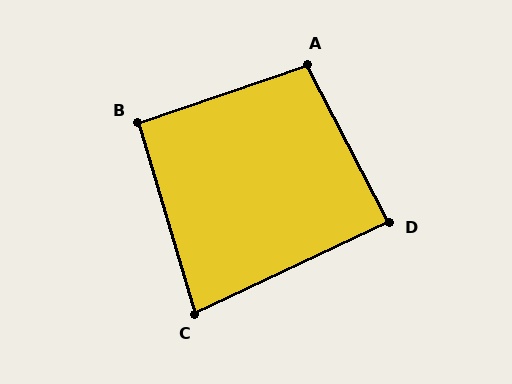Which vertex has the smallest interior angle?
C, at approximately 81 degrees.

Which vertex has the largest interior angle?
A, at approximately 99 degrees.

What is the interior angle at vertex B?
Approximately 92 degrees (approximately right).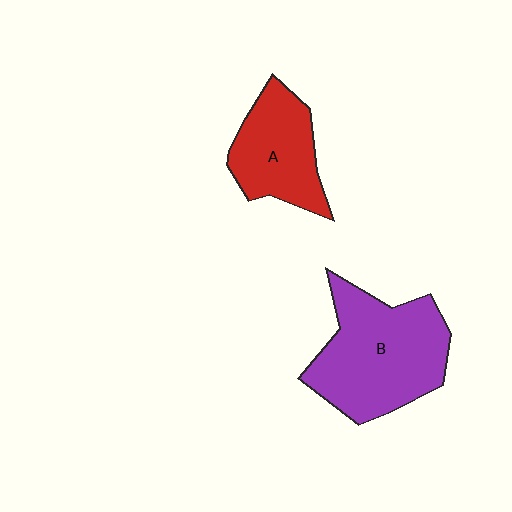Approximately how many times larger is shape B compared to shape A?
Approximately 1.6 times.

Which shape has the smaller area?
Shape A (red).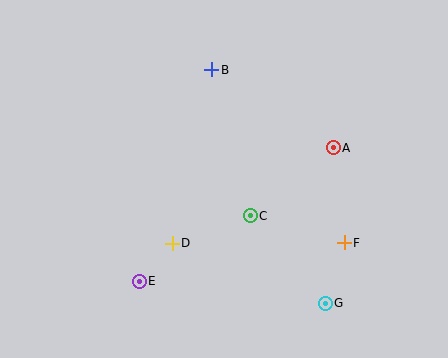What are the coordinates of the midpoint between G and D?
The midpoint between G and D is at (249, 273).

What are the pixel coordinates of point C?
Point C is at (250, 216).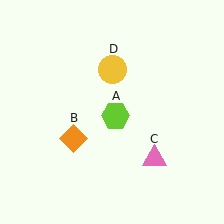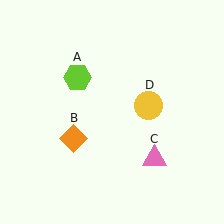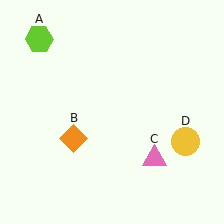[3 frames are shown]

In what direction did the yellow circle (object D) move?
The yellow circle (object D) moved down and to the right.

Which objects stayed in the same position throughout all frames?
Orange diamond (object B) and pink triangle (object C) remained stationary.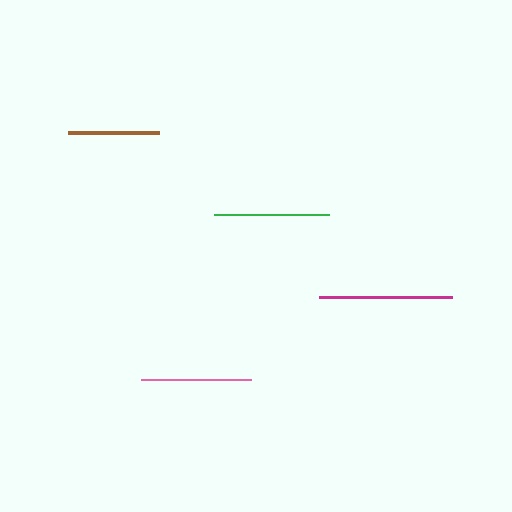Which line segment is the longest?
The magenta line is the longest at approximately 132 pixels.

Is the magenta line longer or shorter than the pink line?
The magenta line is longer than the pink line.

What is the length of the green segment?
The green segment is approximately 116 pixels long.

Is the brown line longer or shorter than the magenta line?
The magenta line is longer than the brown line.